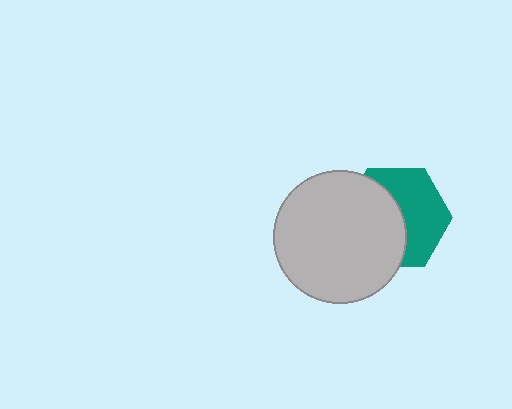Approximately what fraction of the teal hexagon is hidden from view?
Roughly 50% of the teal hexagon is hidden behind the light gray circle.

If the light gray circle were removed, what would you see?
You would see the complete teal hexagon.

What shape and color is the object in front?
The object in front is a light gray circle.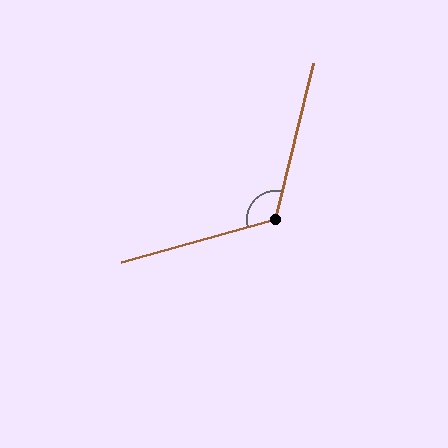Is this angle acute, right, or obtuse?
It is obtuse.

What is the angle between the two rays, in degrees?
Approximately 119 degrees.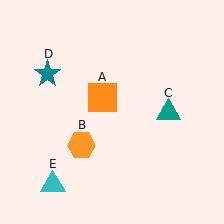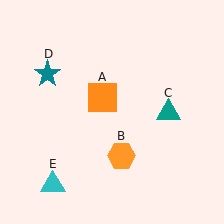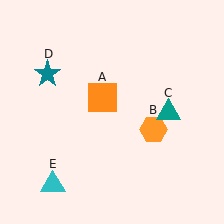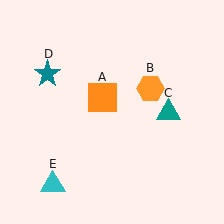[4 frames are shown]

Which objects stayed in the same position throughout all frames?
Orange square (object A) and teal triangle (object C) and teal star (object D) and cyan triangle (object E) remained stationary.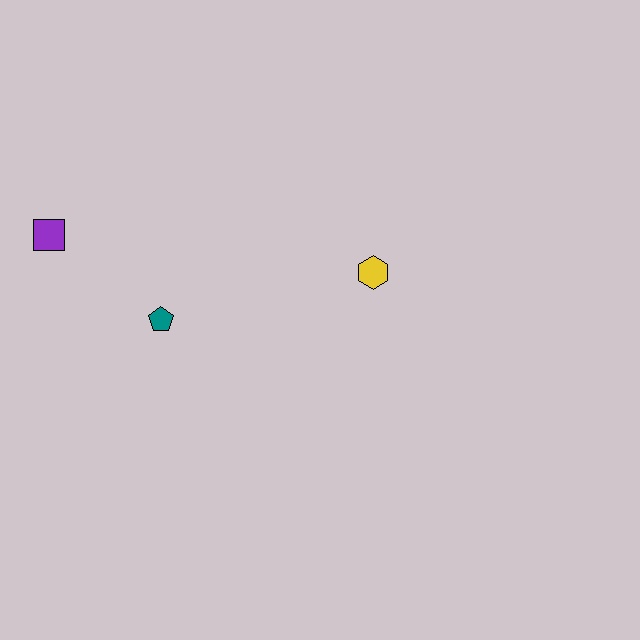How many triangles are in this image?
There are no triangles.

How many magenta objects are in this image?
There are no magenta objects.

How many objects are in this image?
There are 3 objects.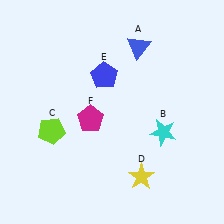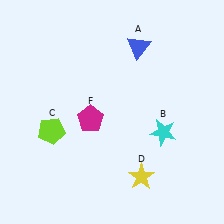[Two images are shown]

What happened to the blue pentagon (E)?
The blue pentagon (E) was removed in Image 2. It was in the top-left area of Image 1.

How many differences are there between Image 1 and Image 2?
There is 1 difference between the two images.